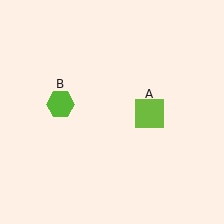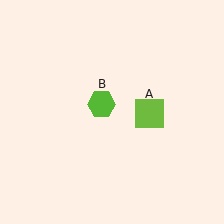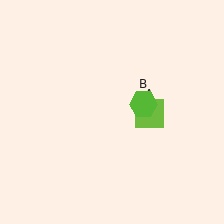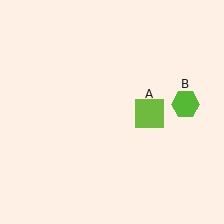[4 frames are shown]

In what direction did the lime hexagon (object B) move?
The lime hexagon (object B) moved right.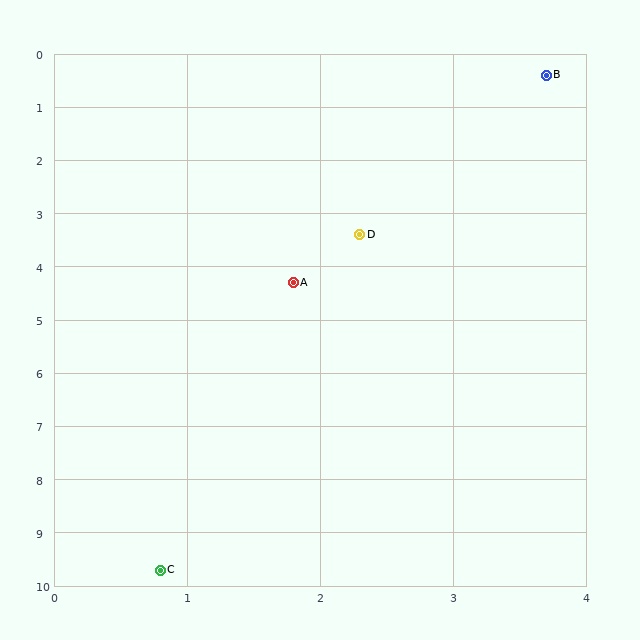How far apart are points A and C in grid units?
Points A and C are about 5.5 grid units apart.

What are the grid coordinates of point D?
Point D is at approximately (2.3, 3.4).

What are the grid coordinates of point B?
Point B is at approximately (3.7, 0.4).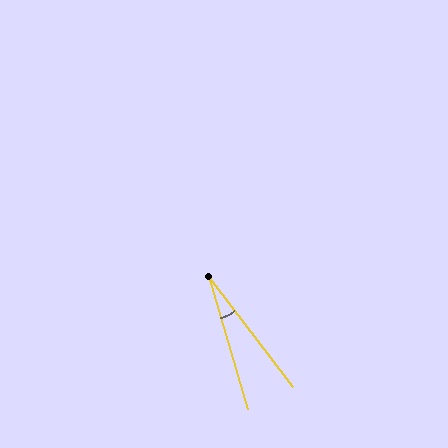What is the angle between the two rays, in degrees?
Approximately 21 degrees.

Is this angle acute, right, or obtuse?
It is acute.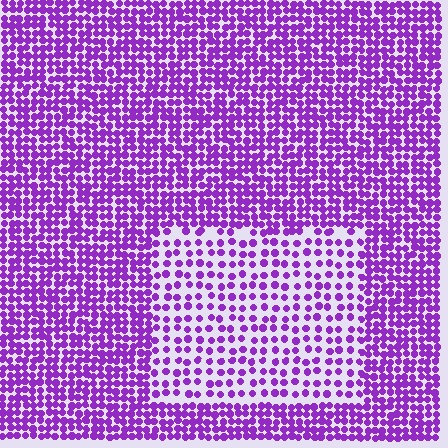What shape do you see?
I see a rectangle.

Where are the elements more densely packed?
The elements are more densely packed outside the rectangle boundary.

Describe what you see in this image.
The image contains small purple elements arranged at two different densities. A rectangle-shaped region is visible where the elements are less densely packed than the surrounding area.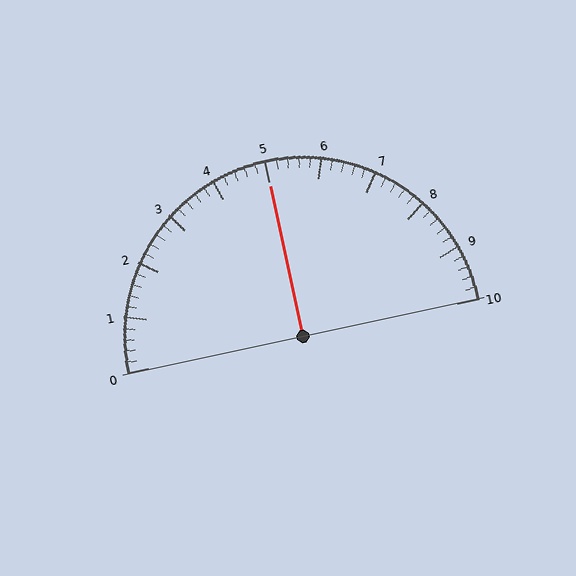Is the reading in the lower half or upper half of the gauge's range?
The reading is in the upper half of the range (0 to 10).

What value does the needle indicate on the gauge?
The needle indicates approximately 5.0.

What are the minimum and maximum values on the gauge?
The gauge ranges from 0 to 10.